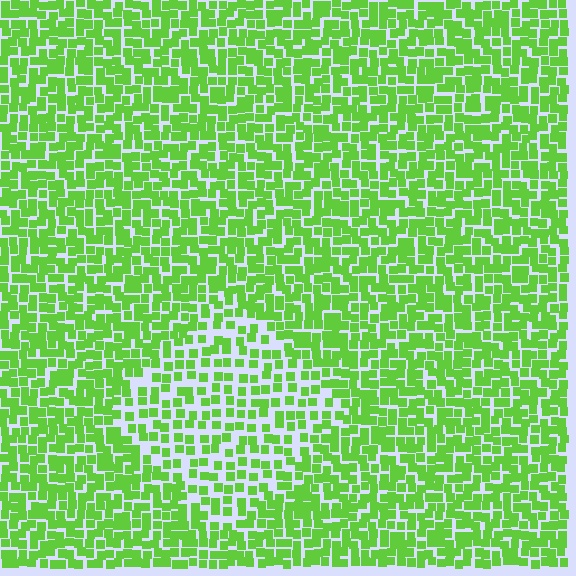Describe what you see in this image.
The image contains small lime elements arranged at two different densities. A diamond-shaped region is visible where the elements are less densely packed than the surrounding area.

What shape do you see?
I see a diamond.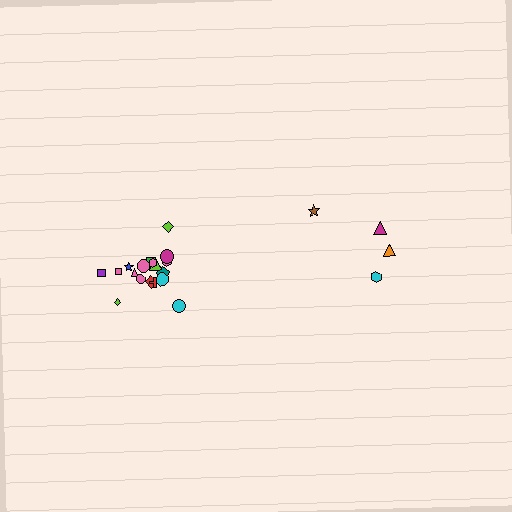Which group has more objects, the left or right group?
The left group.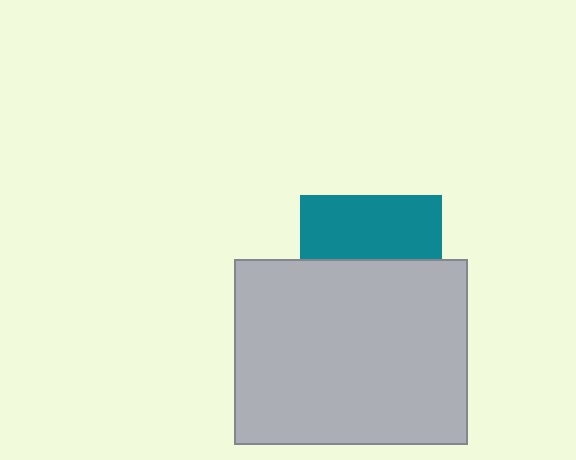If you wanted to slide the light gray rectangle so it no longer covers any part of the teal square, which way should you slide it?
Slide it down — that is the most direct way to separate the two shapes.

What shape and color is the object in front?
The object in front is a light gray rectangle.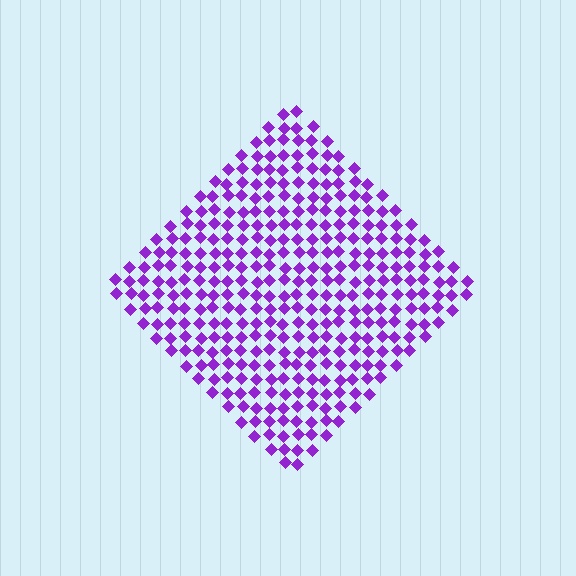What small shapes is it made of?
It is made of small diamonds.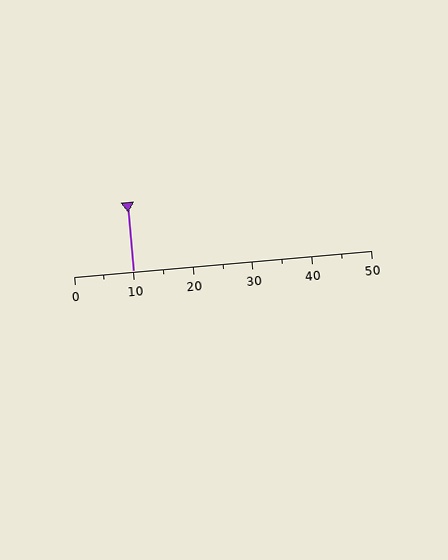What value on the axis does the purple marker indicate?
The marker indicates approximately 10.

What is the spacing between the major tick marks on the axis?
The major ticks are spaced 10 apart.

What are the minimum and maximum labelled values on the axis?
The axis runs from 0 to 50.